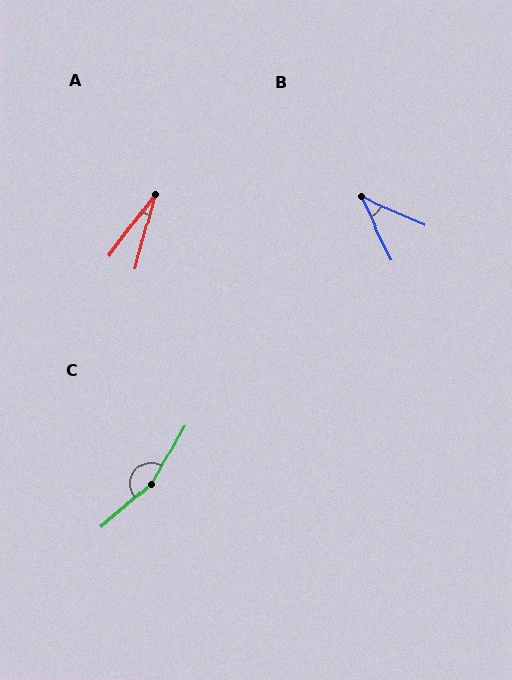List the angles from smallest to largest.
A (22°), B (41°), C (160°).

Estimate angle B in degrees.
Approximately 41 degrees.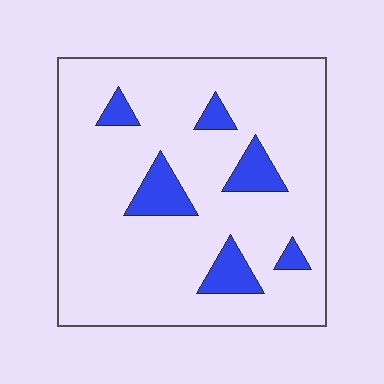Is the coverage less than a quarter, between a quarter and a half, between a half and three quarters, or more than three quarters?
Less than a quarter.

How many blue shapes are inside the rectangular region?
6.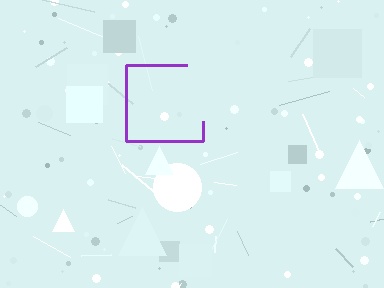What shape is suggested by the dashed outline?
The dashed outline suggests a square.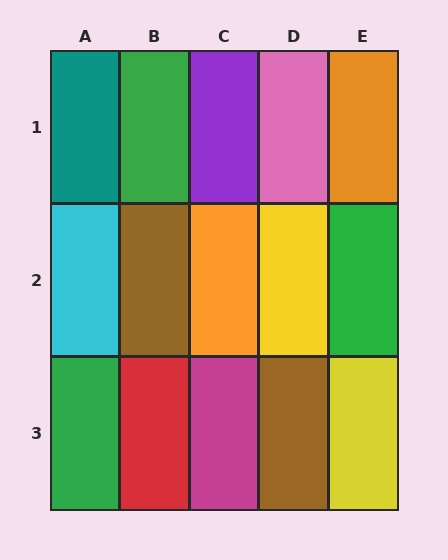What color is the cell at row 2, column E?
Green.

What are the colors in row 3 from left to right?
Green, red, magenta, brown, yellow.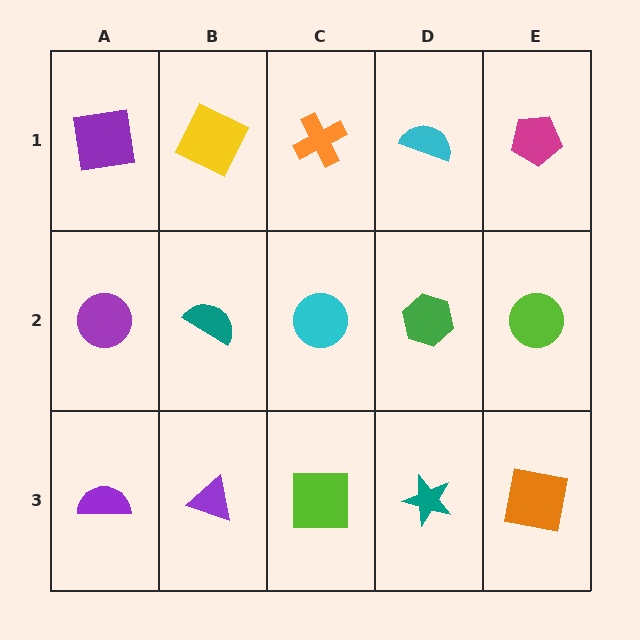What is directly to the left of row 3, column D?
A lime square.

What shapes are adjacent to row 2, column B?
A yellow square (row 1, column B), a purple triangle (row 3, column B), a purple circle (row 2, column A), a cyan circle (row 2, column C).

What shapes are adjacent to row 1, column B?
A teal semicircle (row 2, column B), a purple square (row 1, column A), an orange cross (row 1, column C).